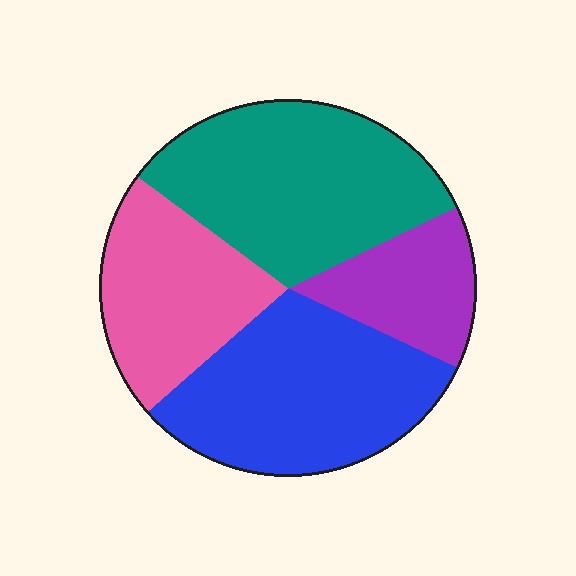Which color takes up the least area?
Purple, at roughly 15%.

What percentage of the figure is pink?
Pink takes up less than a quarter of the figure.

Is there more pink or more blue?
Blue.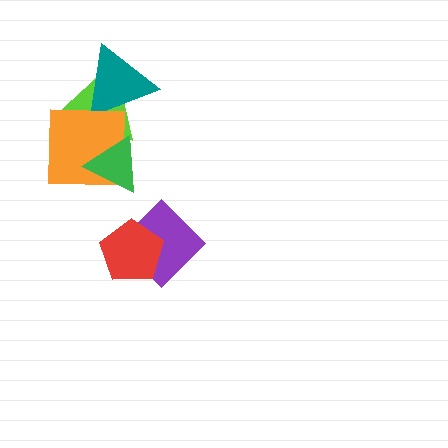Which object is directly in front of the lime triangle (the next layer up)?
The teal triangle is directly in front of the lime triangle.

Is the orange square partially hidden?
Yes, it is partially covered by another shape.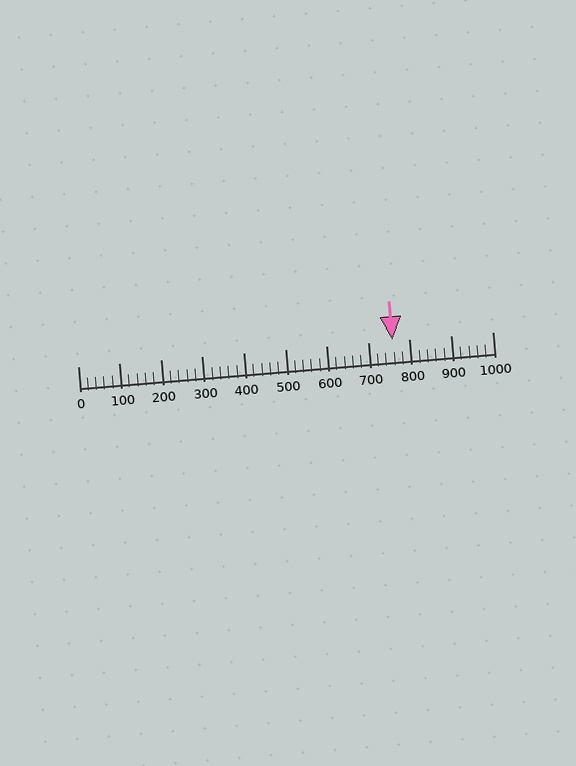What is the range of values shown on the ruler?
The ruler shows values from 0 to 1000.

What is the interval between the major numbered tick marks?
The major tick marks are spaced 100 units apart.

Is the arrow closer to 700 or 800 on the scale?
The arrow is closer to 800.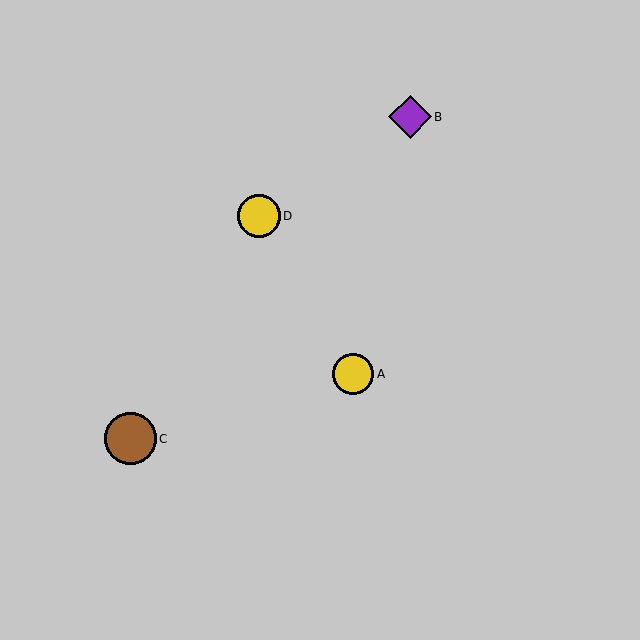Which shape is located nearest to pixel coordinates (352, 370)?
The yellow circle (labeled A) at (353, 374) is nearest to that location.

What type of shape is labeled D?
Shape D is a yellow circle.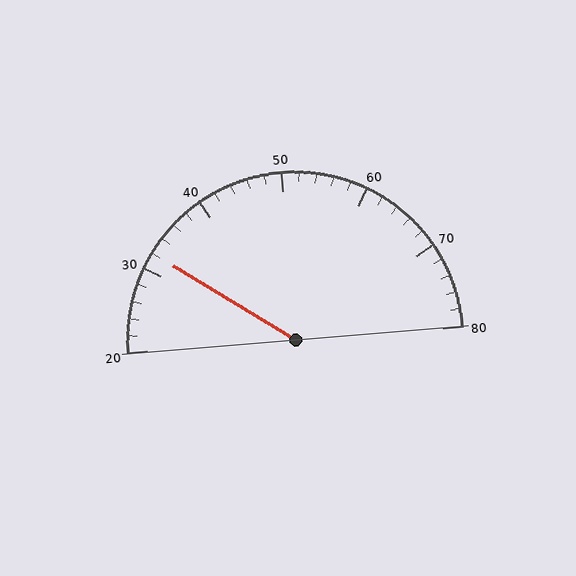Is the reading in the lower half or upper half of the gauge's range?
The reading is in the lower half of the range (20 to 80).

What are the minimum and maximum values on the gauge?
The gauge ranges from 20 to 80.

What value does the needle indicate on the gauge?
The needle indicates approximately 32.